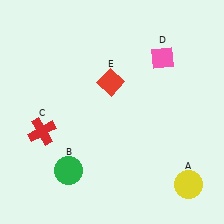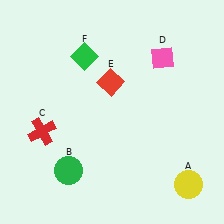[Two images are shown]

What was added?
A green diamond (F) was added in Image 2.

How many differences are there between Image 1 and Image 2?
There is 1 difference between the two images.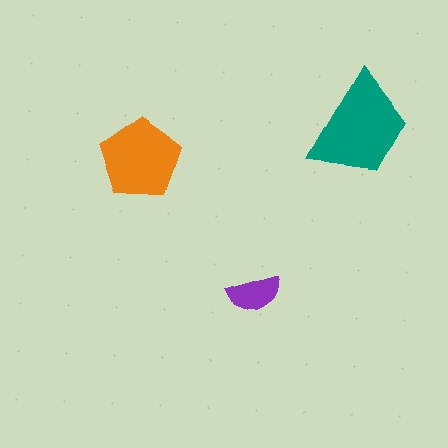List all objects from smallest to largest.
The purple semicircle, the orange pentagon, the teal trapezoid.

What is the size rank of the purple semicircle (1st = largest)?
3rd.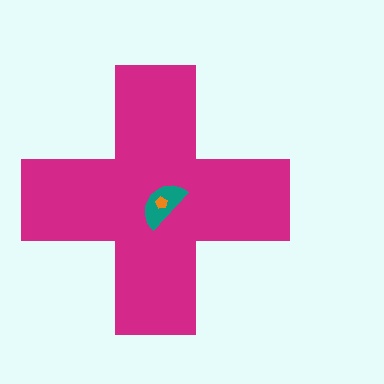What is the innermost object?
The orange pentagon.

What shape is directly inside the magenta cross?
The teal semicircle.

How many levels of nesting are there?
3.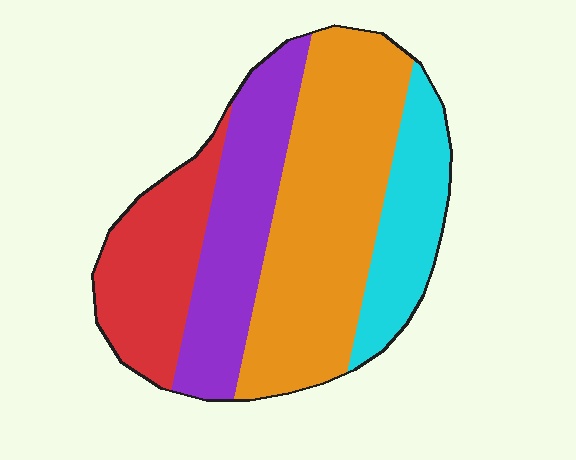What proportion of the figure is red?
Red covers around 20% of the figure.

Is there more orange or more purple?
Orange.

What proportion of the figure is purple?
Purple takes up between a sixth and a third of the figure.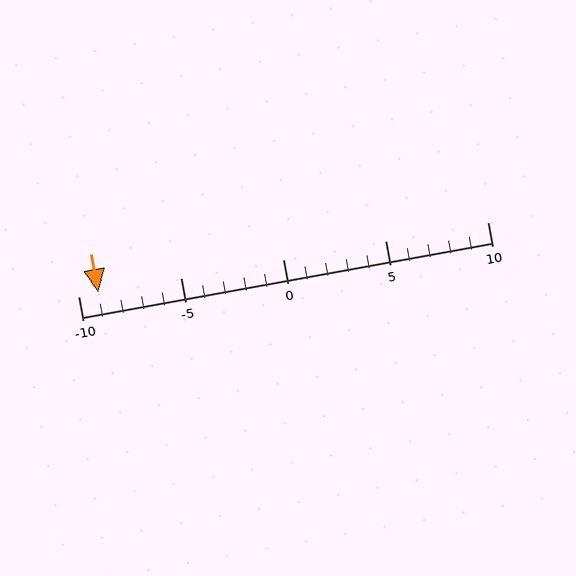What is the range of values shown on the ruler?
The ruler shows values from -10 to 10.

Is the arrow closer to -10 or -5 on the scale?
The arrow is closer to -10.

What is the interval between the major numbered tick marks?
The major tick marks are spaced 5 units apart.